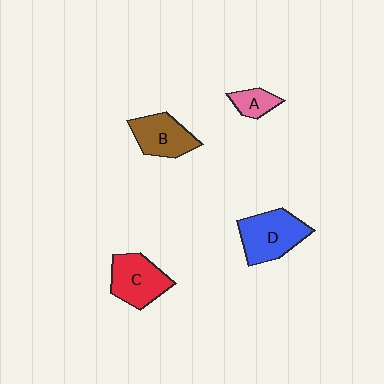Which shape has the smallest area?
Shape A (pink).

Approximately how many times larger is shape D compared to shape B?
Approximately 1.3 times.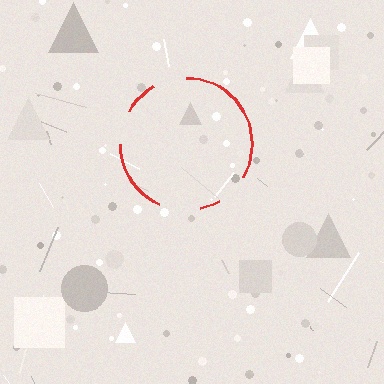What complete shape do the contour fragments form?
The contour fragments form a circle.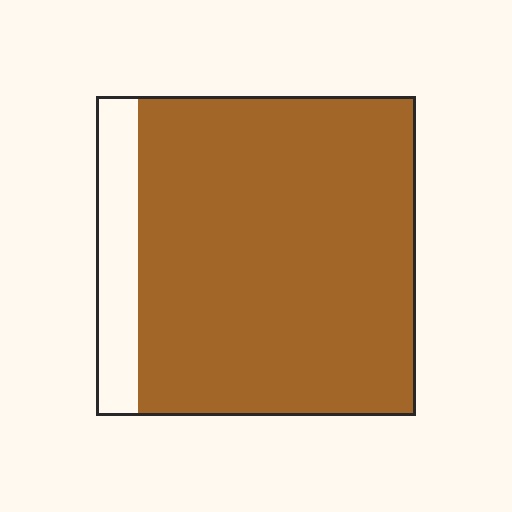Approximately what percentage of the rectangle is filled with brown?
Approximately 85%.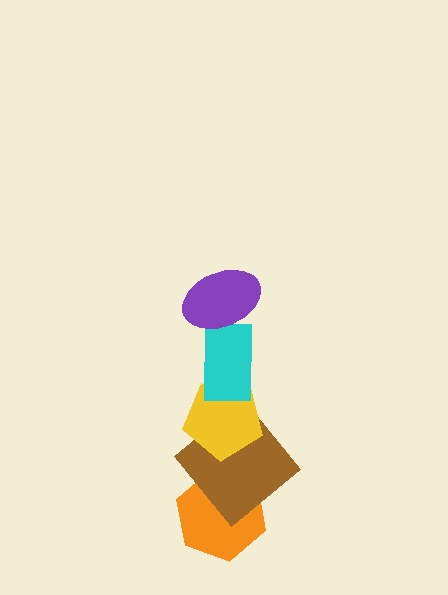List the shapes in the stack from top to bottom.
From top to bottom: the purple ellipse, the cyan rectangle, the yellow pentagon, the brown diamond, the orange hexagon.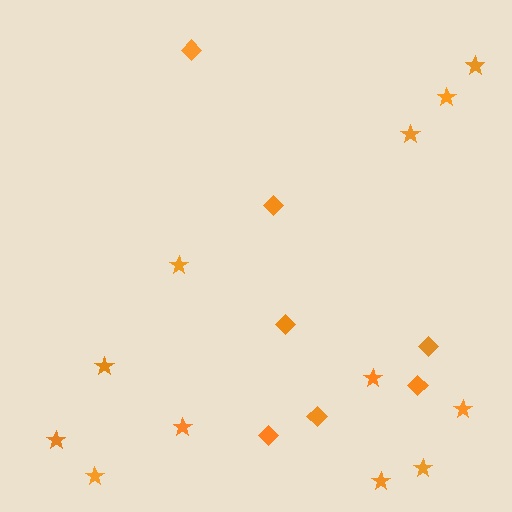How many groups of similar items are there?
There are 2 groups: one group of diamonds (7) and one group of stars (12).